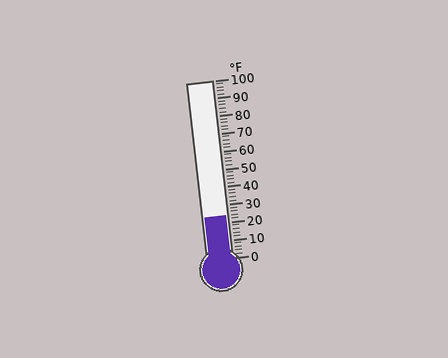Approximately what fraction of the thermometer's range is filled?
The thermometer is filled to approximately 25% of its range.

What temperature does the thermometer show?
The thermometer shows approximately 24°F.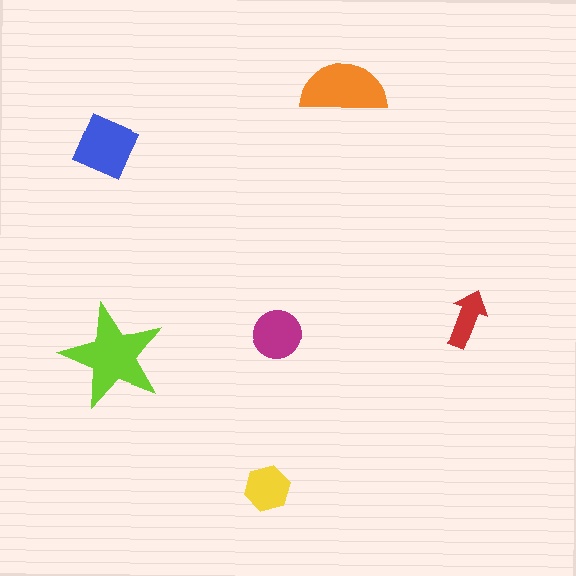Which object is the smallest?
The red arrow.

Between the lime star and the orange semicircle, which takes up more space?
The lime star.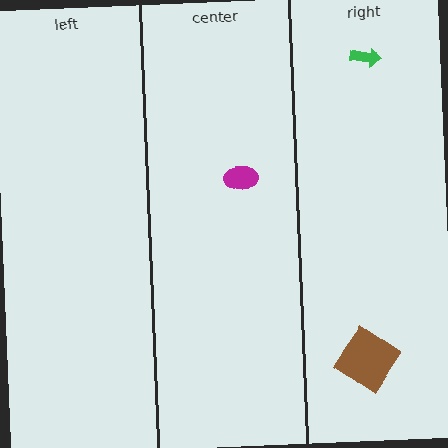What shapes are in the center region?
The magenta ellipse.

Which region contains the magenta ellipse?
The center region.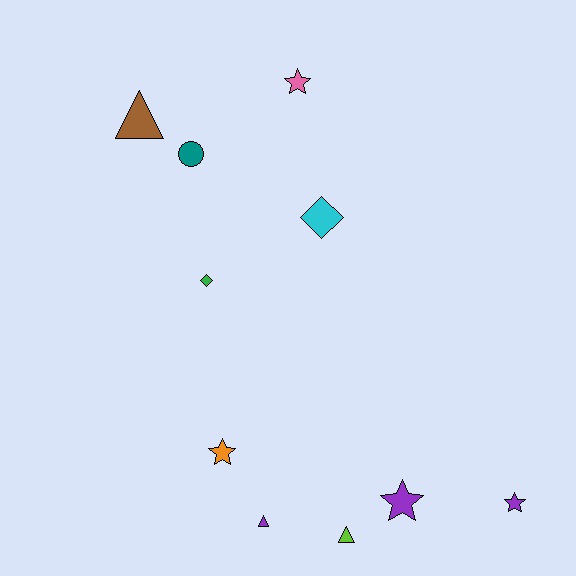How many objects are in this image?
There are 10 objects.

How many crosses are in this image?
There are no crosses.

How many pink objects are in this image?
There is 1 pink object.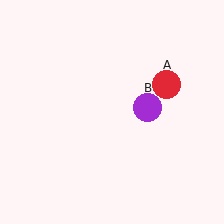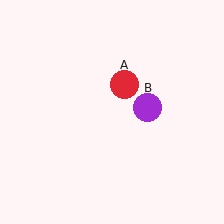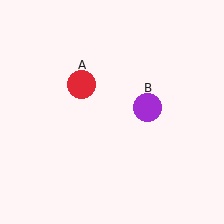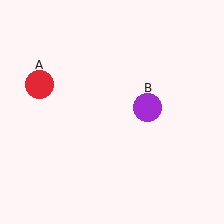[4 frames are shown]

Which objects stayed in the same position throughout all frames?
Purple circle (object B) remained stationary.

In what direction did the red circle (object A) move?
The red circle (object A) moved left.